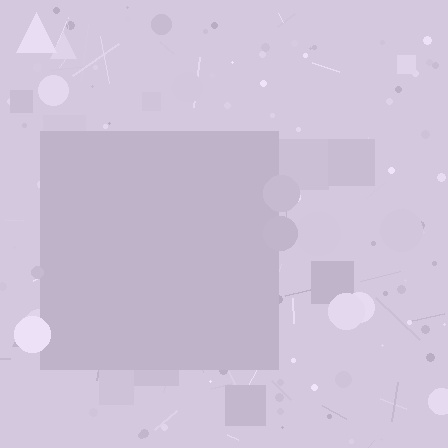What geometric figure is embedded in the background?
A square is embedded in the background.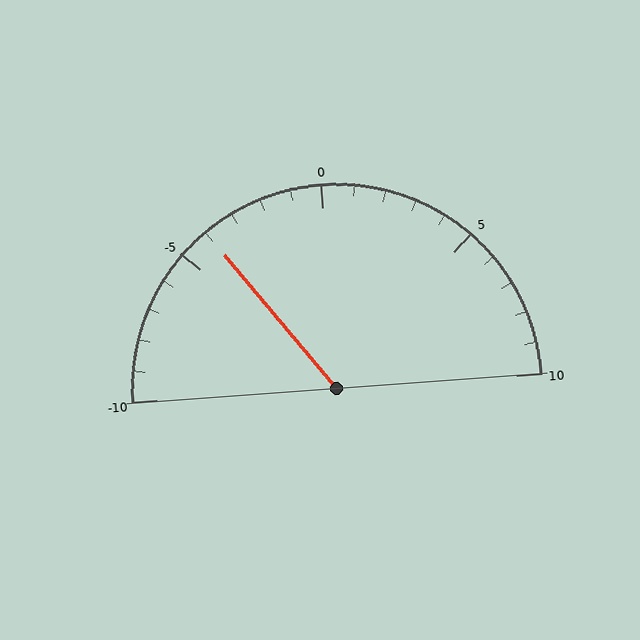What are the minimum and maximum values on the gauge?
The gauge ranges from -10 to 10.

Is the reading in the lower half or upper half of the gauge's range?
The reading is in the lower half of the range (-10 to 10).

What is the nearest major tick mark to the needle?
The nearest major tick mark is -5.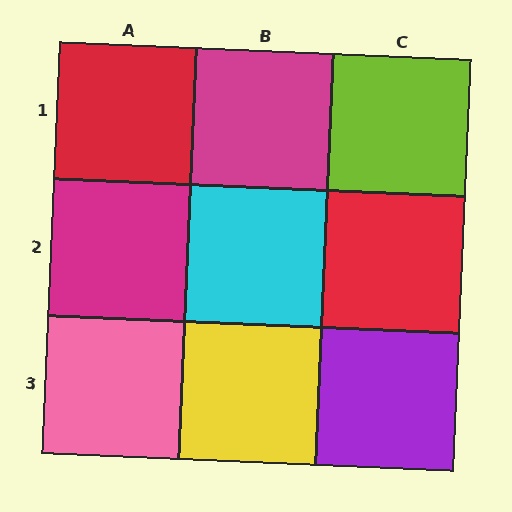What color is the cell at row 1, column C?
Lime.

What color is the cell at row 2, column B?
Cyan.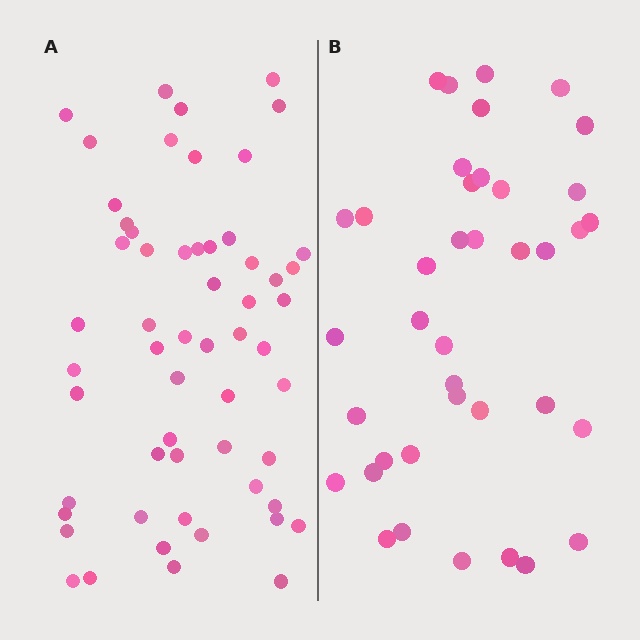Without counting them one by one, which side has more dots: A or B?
Region A (the left region) has more dots.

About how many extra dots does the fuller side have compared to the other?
Region A has approximately 20 more dots than region B.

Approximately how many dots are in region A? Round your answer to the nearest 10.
About 60 dots. (The exact count is 57, which rounds to 60.)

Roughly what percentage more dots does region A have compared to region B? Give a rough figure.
About 45% more.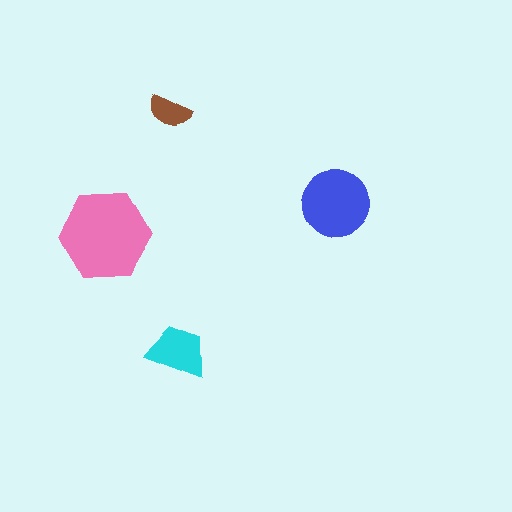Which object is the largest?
The pink hexagon.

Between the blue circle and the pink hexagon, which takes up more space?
The pink hexagon.